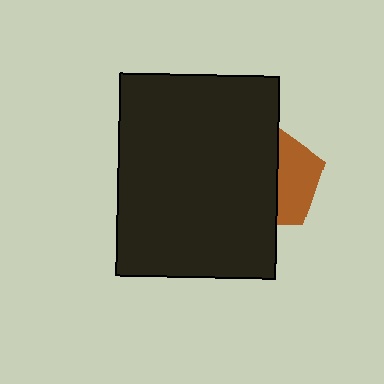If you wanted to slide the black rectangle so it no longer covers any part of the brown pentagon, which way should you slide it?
Slide it left — that is the most direct way to separate the two shapes.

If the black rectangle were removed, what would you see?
You would see the complete brown pentagon.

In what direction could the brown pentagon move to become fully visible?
The brown pentagon could move right. That would shift it out from behind the black rectangle entirely.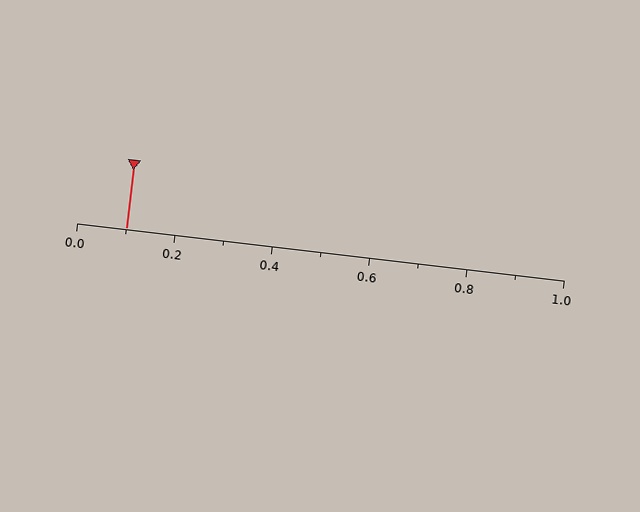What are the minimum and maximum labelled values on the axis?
The axis runs from 0.0 to 1.0.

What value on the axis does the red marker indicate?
The marker indicates approximately 0.1.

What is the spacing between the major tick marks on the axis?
The major ticks are spaced 0.2 apart.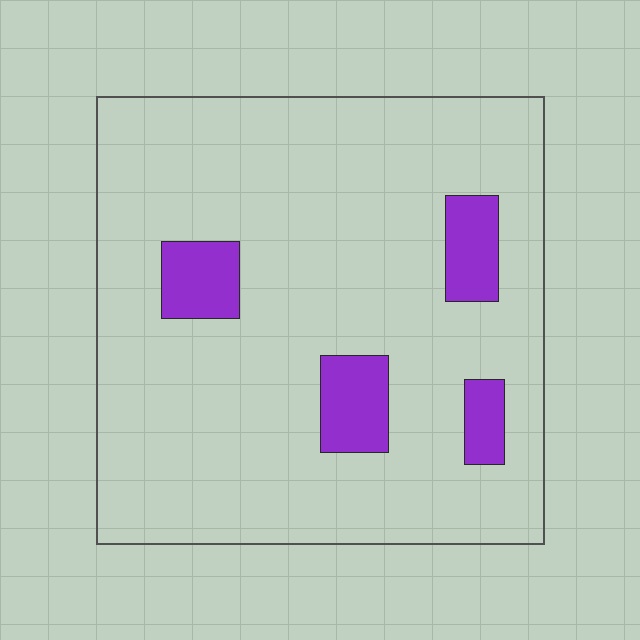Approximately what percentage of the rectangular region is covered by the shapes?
Approximately 10%.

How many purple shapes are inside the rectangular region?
4.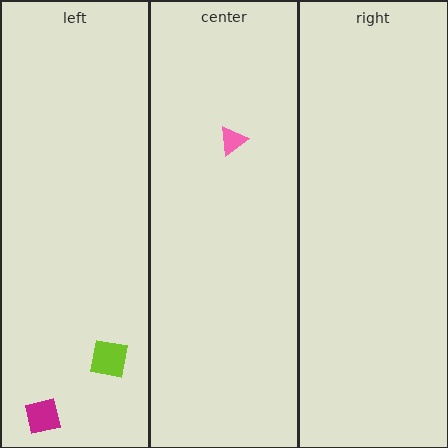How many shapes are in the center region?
1.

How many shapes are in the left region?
2.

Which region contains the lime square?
The left region.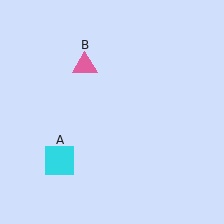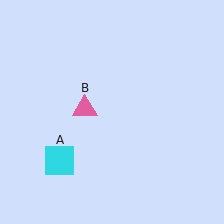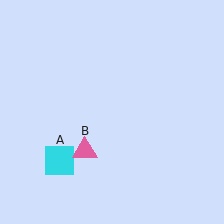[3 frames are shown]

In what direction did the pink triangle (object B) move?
The pink triangle (object B) moved down.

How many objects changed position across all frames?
1 object changed position: pink triangle (object B).